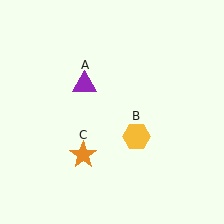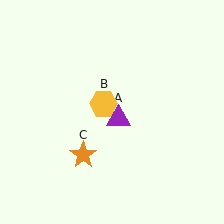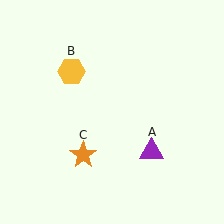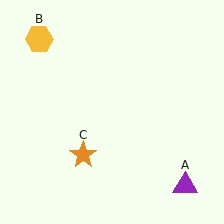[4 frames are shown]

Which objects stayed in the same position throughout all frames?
Orange star (object C) remained stationary.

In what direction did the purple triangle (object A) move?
The purple triangle (object A) moved down and to the right.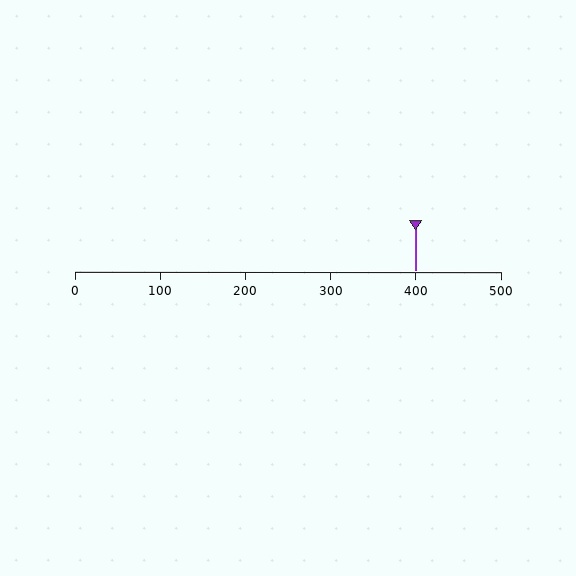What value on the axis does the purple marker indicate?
The marker indicates approximately 400.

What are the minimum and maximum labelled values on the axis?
The axis runs from 0 to 500.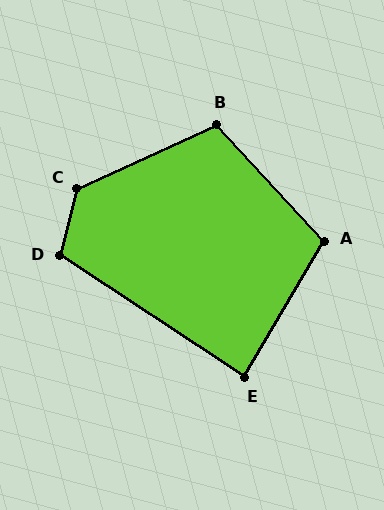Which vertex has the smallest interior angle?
E, at approximately 87 degrees.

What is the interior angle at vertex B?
Approximately 108 degrees (obtuse).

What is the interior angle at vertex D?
Approximately 108 degrees (obtuse).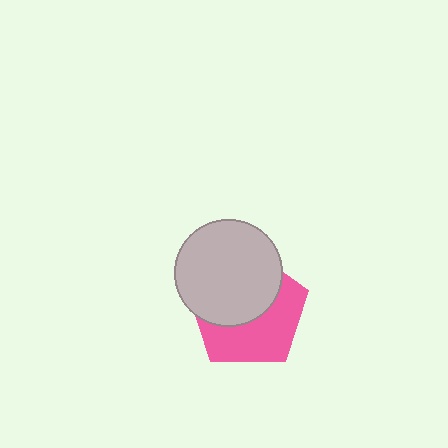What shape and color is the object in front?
The object in front is a light gray circle.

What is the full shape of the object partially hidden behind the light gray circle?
The partially hidden object is a pink pentagon.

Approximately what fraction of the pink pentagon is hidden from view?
Roughly 52% of the pink pentagon is hidden behind the light gray circle.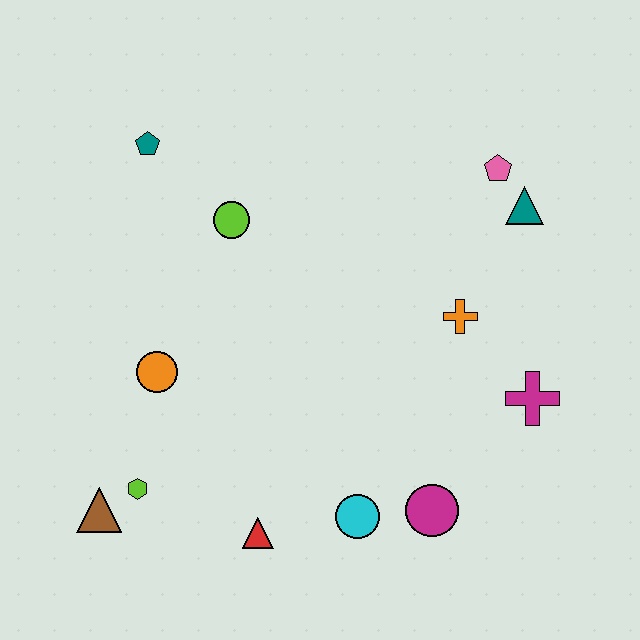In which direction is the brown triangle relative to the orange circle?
The brown triangle is below the orange circle.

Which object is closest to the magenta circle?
The cyan circle is closest to the magenta circle.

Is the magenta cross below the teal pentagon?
Yes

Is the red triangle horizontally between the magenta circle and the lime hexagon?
Yes